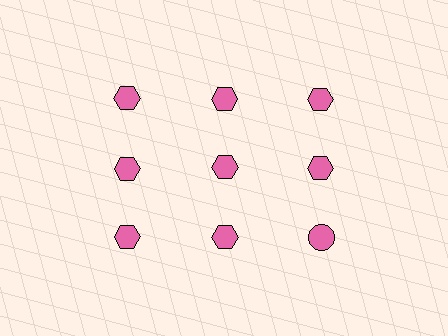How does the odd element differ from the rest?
It has a different shape: circle instead of hexagon.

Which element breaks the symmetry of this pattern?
The pink circle in the third row, center column breaks the symmetry. All other shapes are pink hexagons.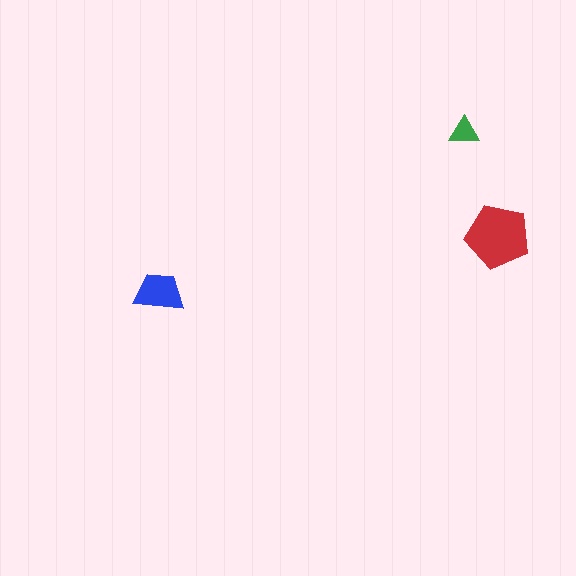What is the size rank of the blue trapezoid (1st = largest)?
2nd.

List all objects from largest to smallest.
The red pentagon, the blue trapezoid, the green triangle.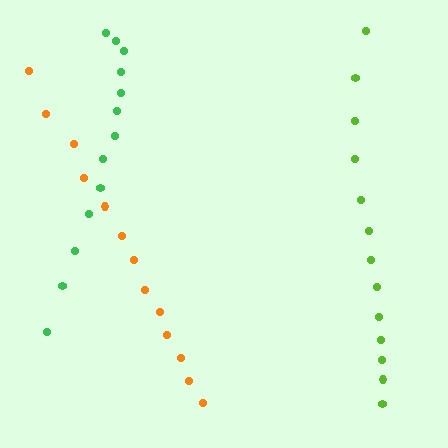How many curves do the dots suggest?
There are 3 distinct paths.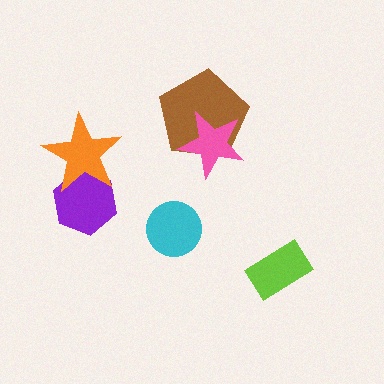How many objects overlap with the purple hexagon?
1 object overlaps with the purple hexagon.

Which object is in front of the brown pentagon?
The pink star is in front of the brown pentagon.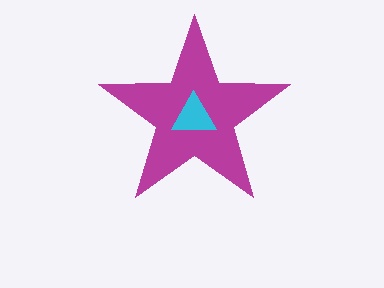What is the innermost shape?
The cyan triangle.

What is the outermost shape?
The magenta star.